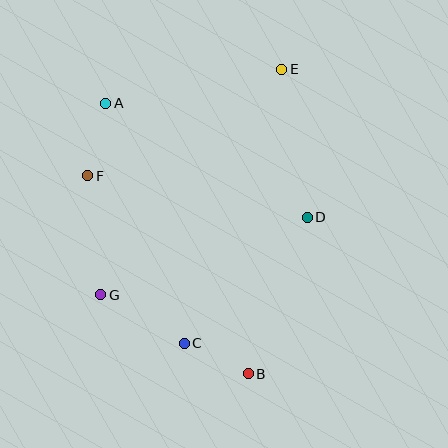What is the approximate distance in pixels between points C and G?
The distance between C and G is approximately 96 pixels.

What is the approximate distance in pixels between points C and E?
The distance between C and E is approximately 290 pixels.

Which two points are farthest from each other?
Points B and E are farthest from each other.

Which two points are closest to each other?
Points B and C are closest to each other.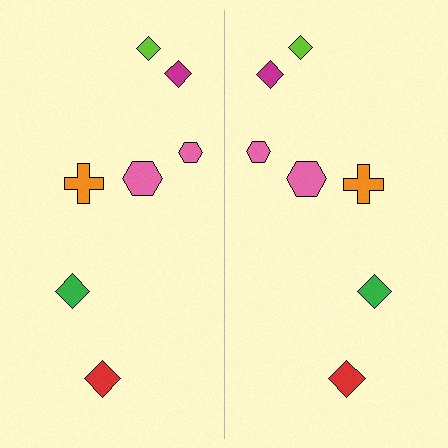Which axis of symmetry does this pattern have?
The pattern has a vertical axis of symmetry running through the center of the image.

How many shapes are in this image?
There are 14 shapes in this image.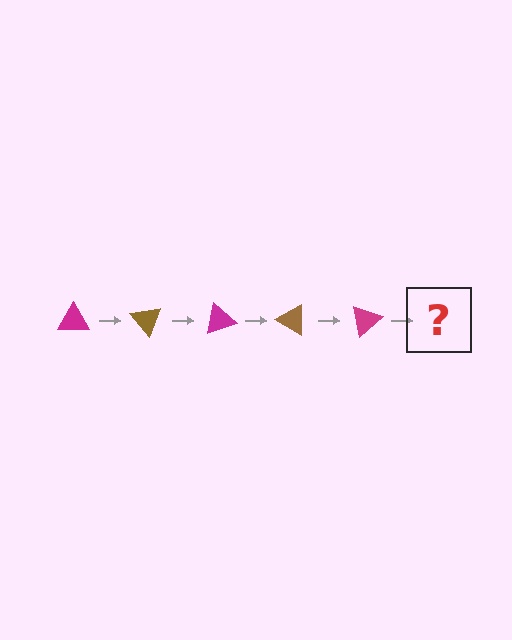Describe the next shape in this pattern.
It should be a brown triangle, rotated 250 degrees from the start.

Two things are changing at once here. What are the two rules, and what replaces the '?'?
The two rules are that it rotates 50 degrees each step and the color cycles through magenta and brown. The '?' should be a brown triangle, rotated 250 degrees from the start.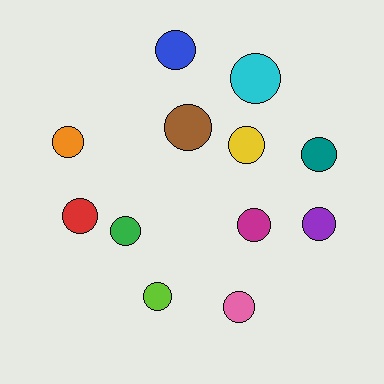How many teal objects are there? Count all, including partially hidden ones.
There is 1 teal object.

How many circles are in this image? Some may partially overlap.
There are 12 circles.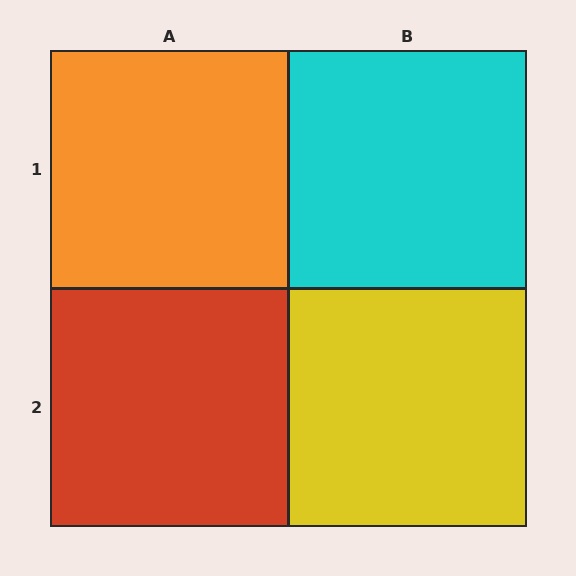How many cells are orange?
1 cell is orange.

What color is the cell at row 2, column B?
Yellow.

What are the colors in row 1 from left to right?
Orange, cyan.